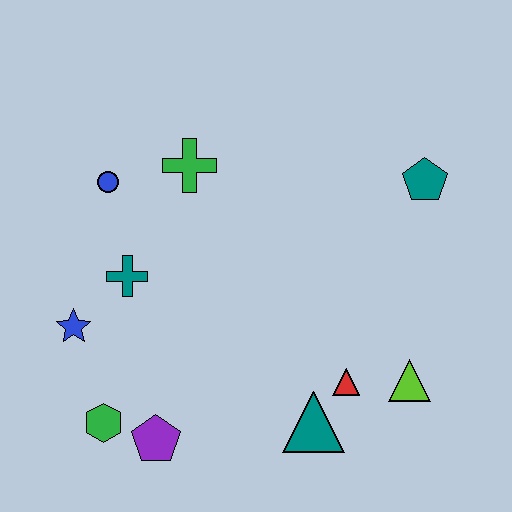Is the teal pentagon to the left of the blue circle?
No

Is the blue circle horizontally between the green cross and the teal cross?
No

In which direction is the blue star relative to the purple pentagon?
The blue star is above the purple pentagon.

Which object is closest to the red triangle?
The teal triangle is closest to the red triangle.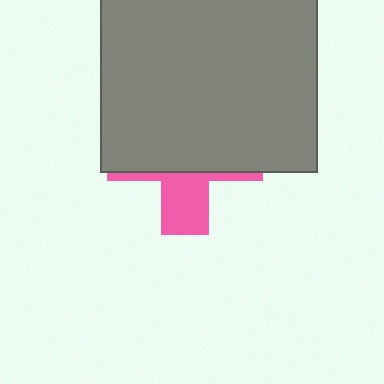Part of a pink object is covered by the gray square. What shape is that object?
It is a cross.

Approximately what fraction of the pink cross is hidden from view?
Roughly 70% of the pink cross is hidden behind the gray square.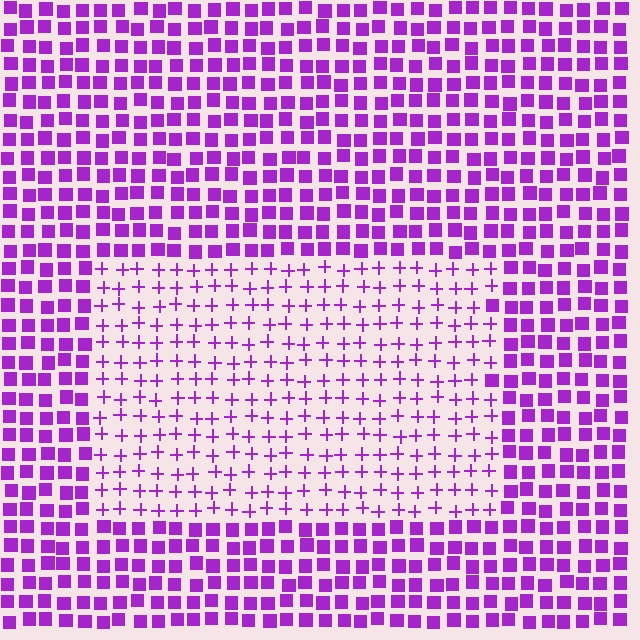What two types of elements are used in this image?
The image uses plus signs inside the rectangle region and squares outside it.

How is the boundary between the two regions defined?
The boundary is defined by a change in element shape: plus signs inside vs. squares outside. All elements share the same color and spacing.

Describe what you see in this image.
The image is filled with small purple elements arranged in a uniform grid. A rectangle-shaped region contains plus signs, while the surrounding area contains squares. The boundary is defined purely by the change in element shape.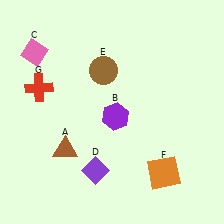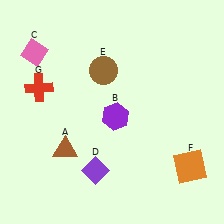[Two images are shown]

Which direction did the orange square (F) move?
The orange square (F) moved right.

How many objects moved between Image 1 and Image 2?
1 object moved between the two images.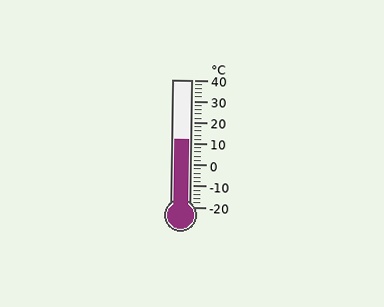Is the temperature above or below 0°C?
The temperature is above 0°C.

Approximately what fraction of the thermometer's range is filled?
The thermometer is filled to approximately 55% of its range.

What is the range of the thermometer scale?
The thermometer scale ranges from -20°C to 40°C.